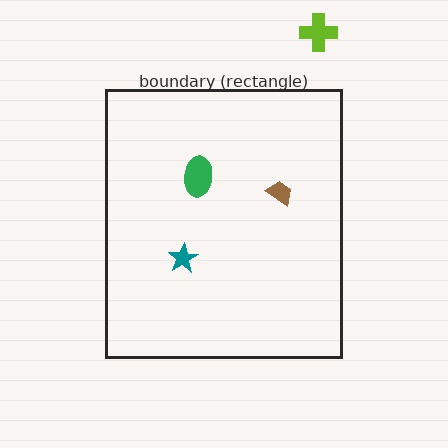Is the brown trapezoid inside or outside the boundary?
Inside.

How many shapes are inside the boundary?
3 inside, 1 outside.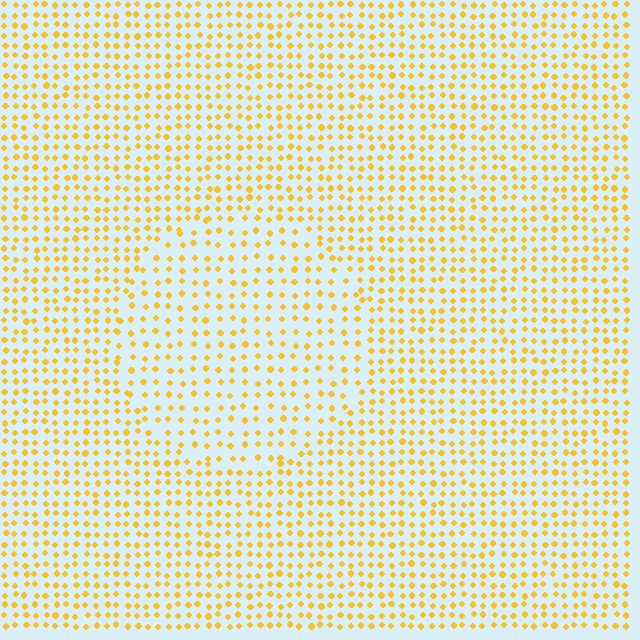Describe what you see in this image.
The image contains small yellow elements arranged at two different densities. A circle-shaped region is visible where the elements are less densely packed than the surrounding area.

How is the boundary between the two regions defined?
The boundary is defined by a change in element density (approximately 1.5x ratio). All elements are the same color, size, and shape.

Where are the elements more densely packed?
The elements are more densely packed outside the circle boundary.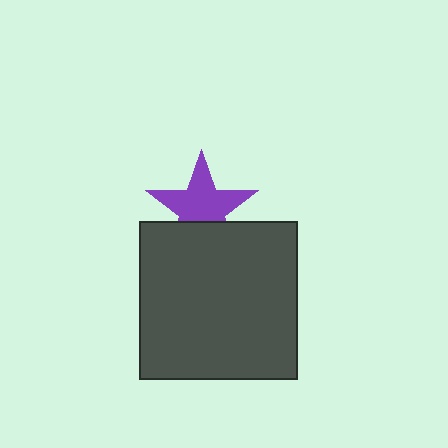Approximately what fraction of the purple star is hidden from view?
Roughly 31% of the purple star is hidden behind the dark gray square.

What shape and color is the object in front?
The object in front is a dark gray square.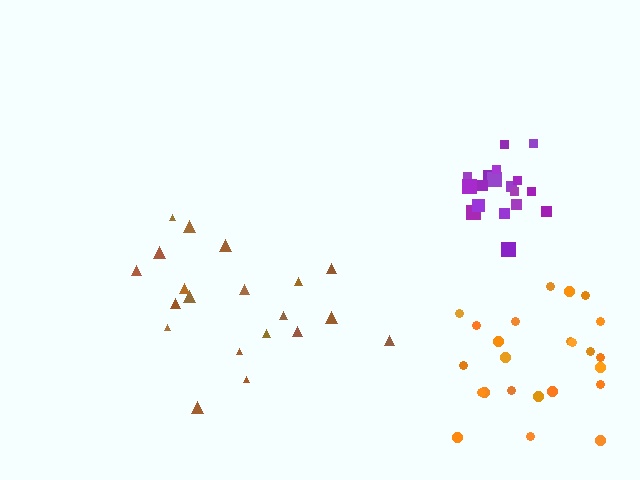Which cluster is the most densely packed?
Purple.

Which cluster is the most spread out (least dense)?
Orange.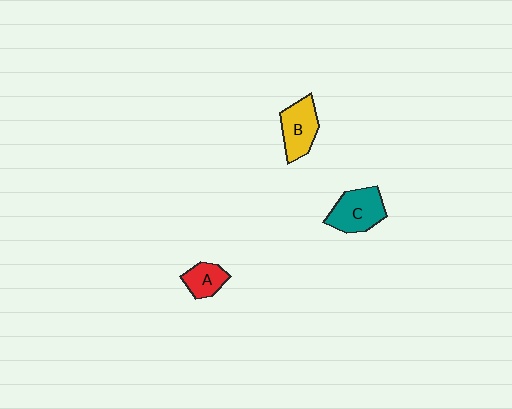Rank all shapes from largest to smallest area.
From largest to smallest: C (teal), B (yellow), A (red).